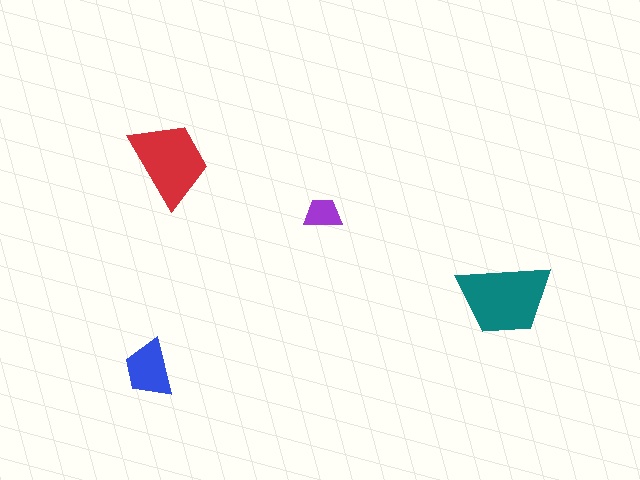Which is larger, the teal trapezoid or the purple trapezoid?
The teal one.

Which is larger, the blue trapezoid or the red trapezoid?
The red one.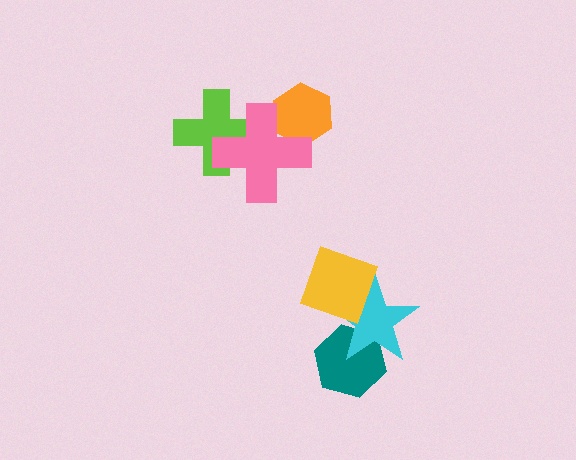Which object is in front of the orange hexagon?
The pink cross is in front of the orange hexagon.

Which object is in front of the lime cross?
The pink cross is in front of the lime cross.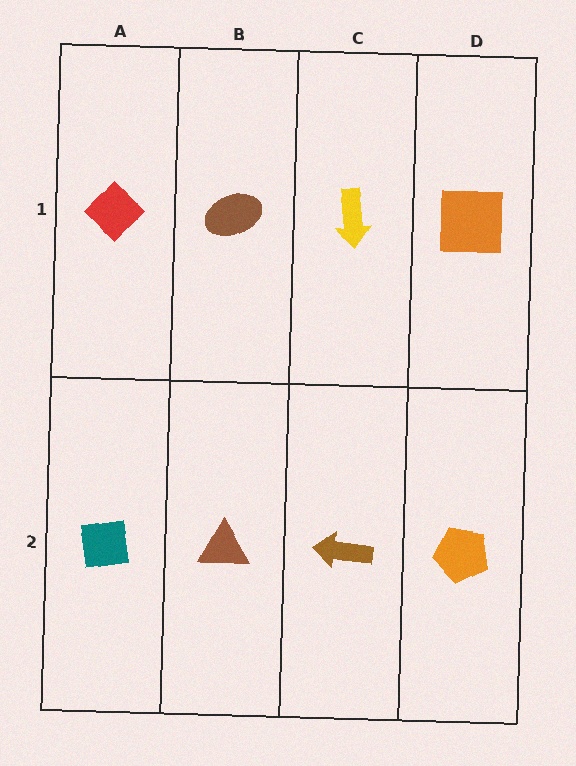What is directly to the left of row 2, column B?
A teal square.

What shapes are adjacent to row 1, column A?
A teal square (row 2, column A), a brown ellipse (row 1, column B).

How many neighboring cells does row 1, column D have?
2.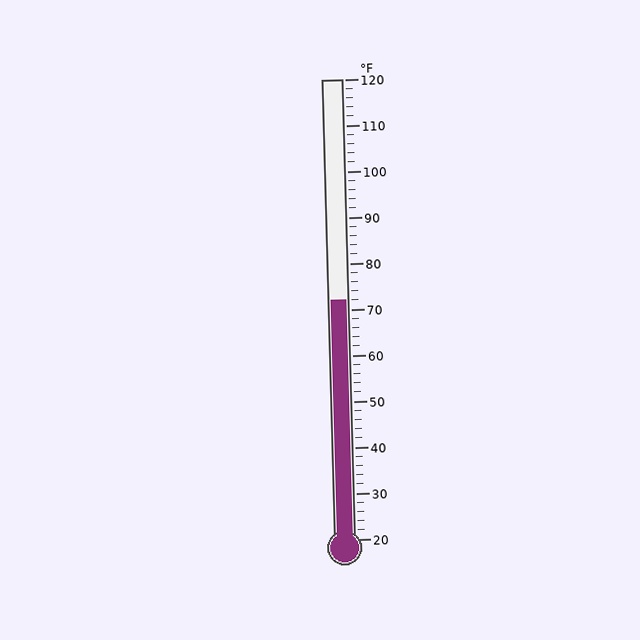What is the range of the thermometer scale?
The thermometer scale ranges from 20°F to 120°F.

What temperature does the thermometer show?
The thermometer shows approximately 72°F.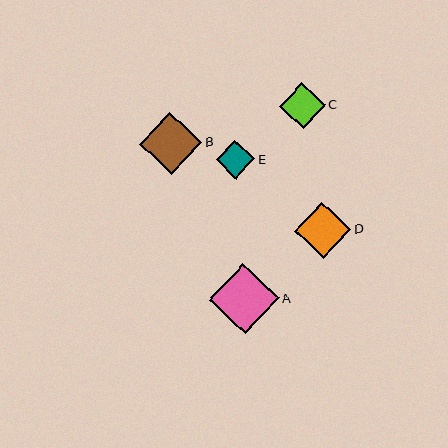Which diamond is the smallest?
Diamond E is the smallest with a size of approximately 38 pixels.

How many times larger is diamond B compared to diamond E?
Diamond B is approximately 1.6 times the size of diamond E.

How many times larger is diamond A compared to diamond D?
Diamond A is approximately 1.2 times the size of diamond D.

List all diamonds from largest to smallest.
From largest to smallest: A, B, D, C, E.